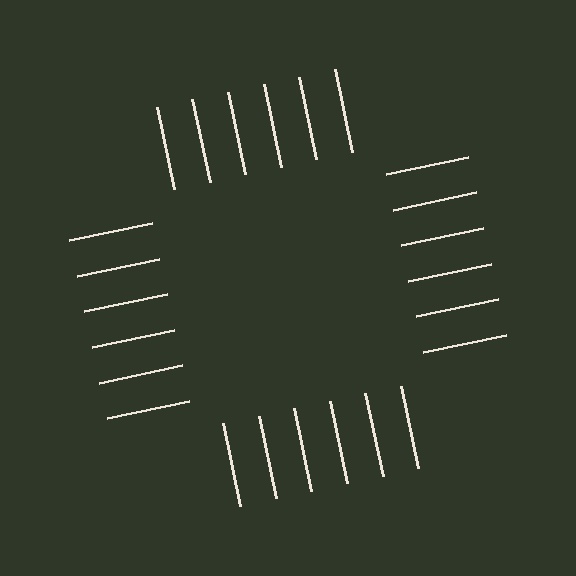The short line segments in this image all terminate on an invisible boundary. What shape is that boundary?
An illusory square — the line segments terminate on its edges but no continuous stroke is drawn.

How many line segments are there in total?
24 — 6 along each of the 4 edges.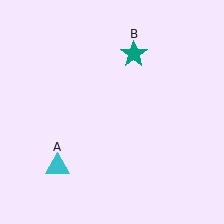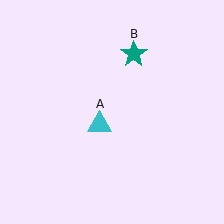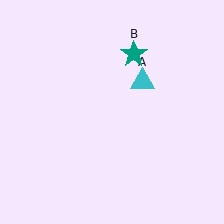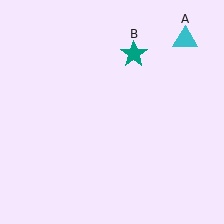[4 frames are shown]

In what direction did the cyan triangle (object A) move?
The cyan triangle (object A) moved up and to the right.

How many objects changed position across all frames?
1 object changed position: cyan triangle (object A).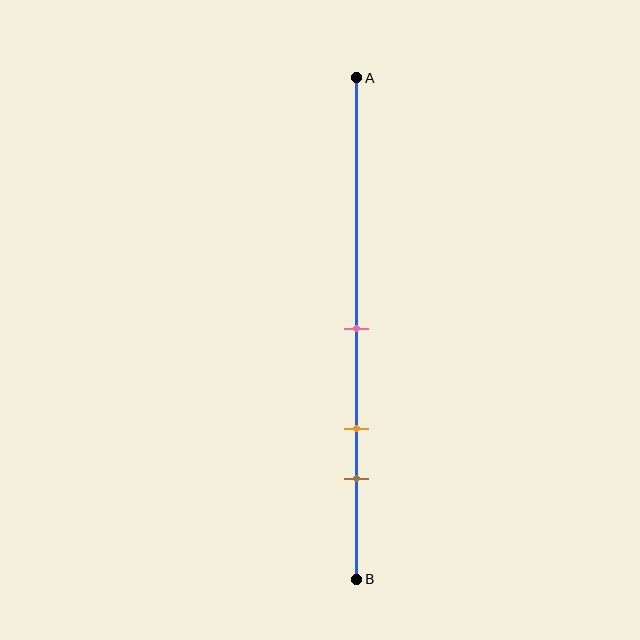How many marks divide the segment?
There are 3 marks dividing the segment.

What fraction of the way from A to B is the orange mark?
The orange mark is approximately 70% (0.7) of the way from A to B.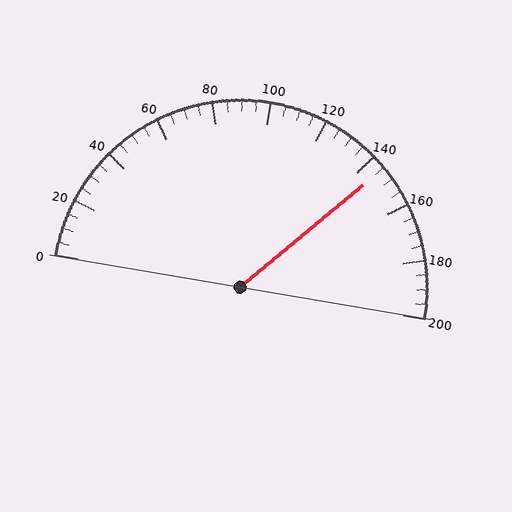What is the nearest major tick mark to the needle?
The nearest major tick mark is 140.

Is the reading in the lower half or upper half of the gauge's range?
The reading is in the upper half of the range (0 to 200).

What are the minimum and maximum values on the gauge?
The gauge ranges from 0 to 200.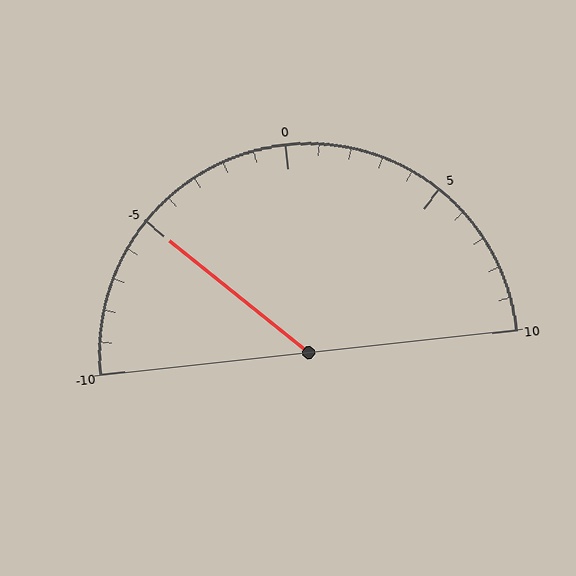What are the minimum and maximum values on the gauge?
The gauge ranges from -10 to 10.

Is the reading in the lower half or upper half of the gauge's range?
The reading is in the lower half of the range (-10 to 10).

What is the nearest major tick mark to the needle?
The nearest major tick mark is -5.